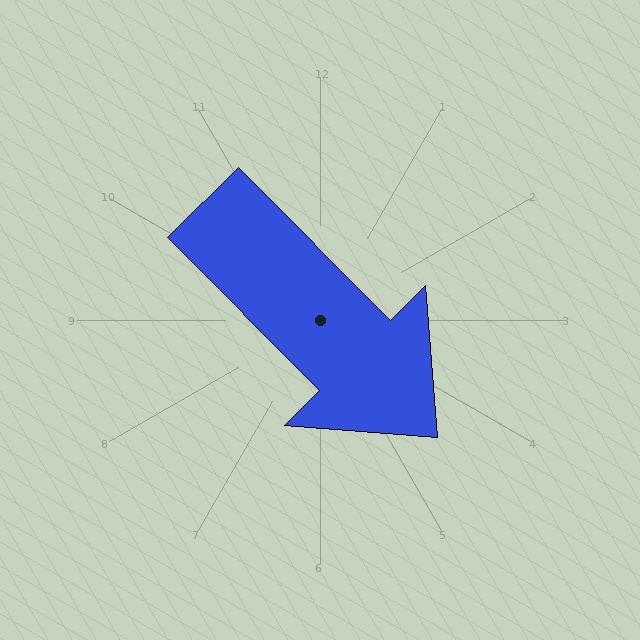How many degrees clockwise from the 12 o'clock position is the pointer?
Approximately 135 degrees.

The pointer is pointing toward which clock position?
Roughly 5 o'clock.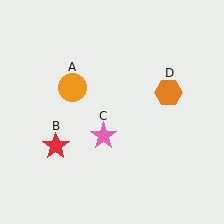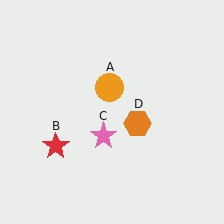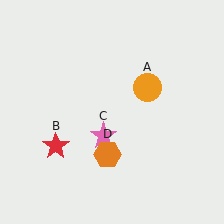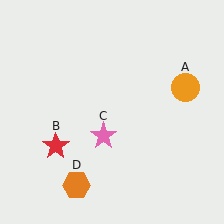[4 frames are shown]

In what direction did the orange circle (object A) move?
The orange circle (object A) moved right.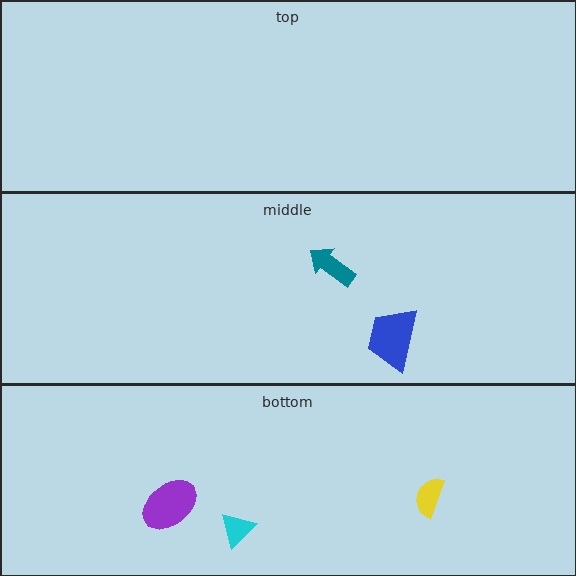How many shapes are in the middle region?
2.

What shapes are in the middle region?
The blue trapezoid, the teal arrow.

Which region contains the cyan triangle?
The bottom region.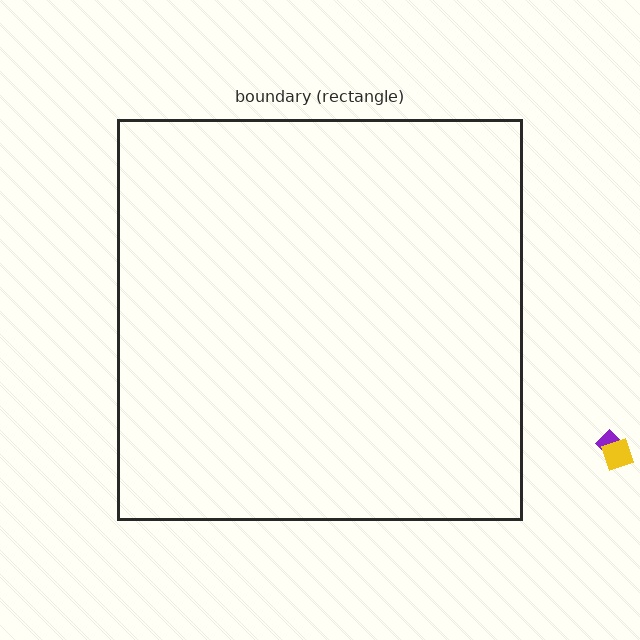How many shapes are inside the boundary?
0 inside, 2 outside.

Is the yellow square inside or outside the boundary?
Outside.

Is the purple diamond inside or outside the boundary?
Outside.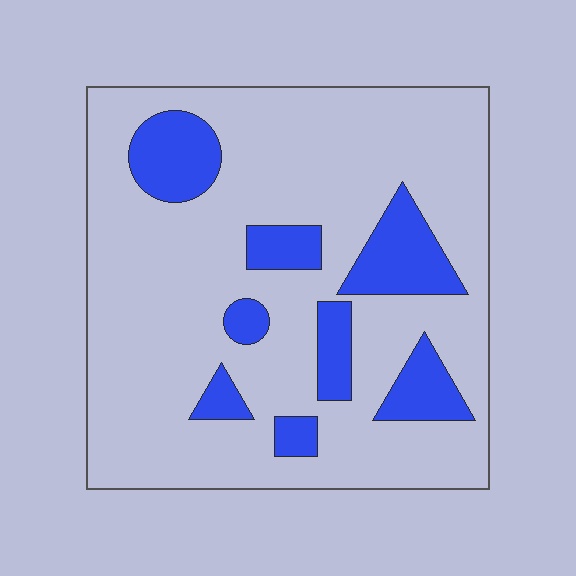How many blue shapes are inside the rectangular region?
8.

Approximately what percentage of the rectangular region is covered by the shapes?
Approximately 20%.